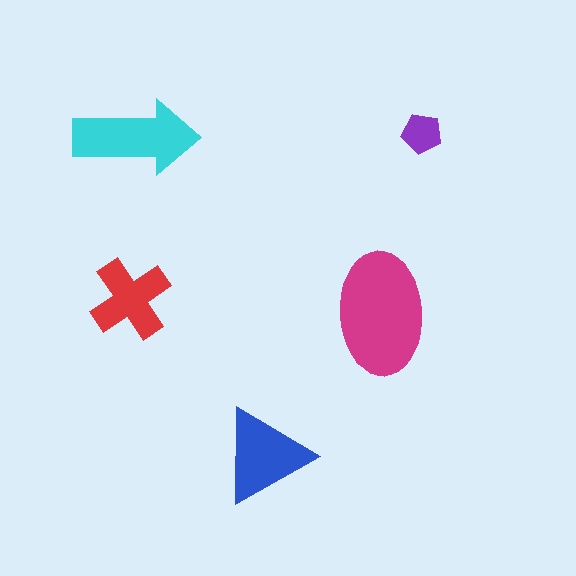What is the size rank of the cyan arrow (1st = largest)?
2nd.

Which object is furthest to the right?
The purple pentagon is rightmost.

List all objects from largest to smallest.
The magenta ellipse, the cyan arrow, the blue triangle, the red cross, the purple pentagon.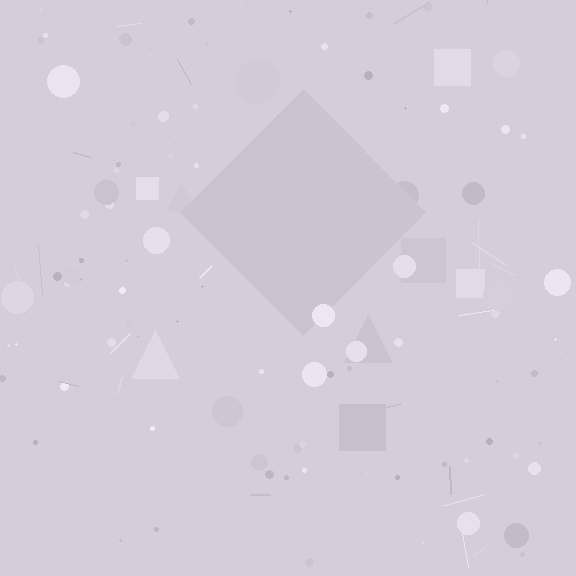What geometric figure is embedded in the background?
A diamond is embedded in the background.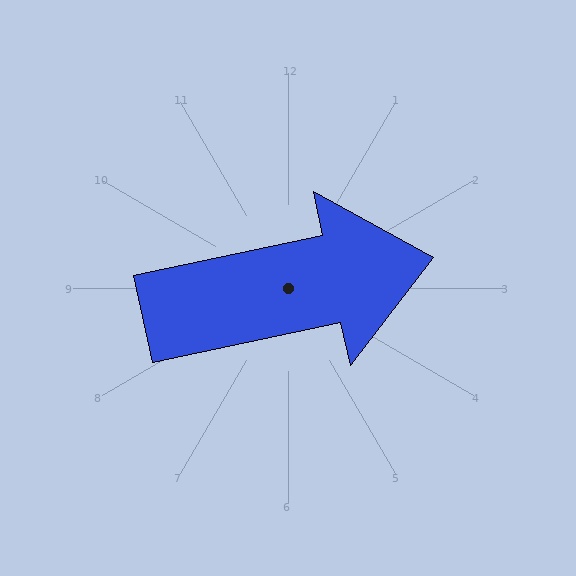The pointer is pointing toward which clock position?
Roughly 3 o'clock.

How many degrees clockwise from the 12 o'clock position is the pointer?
Approximately 78 degrees.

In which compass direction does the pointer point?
East.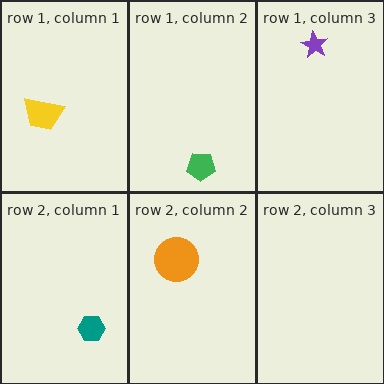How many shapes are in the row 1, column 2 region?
1.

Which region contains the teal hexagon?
The row 2, column 1 region.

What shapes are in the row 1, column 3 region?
The purple star.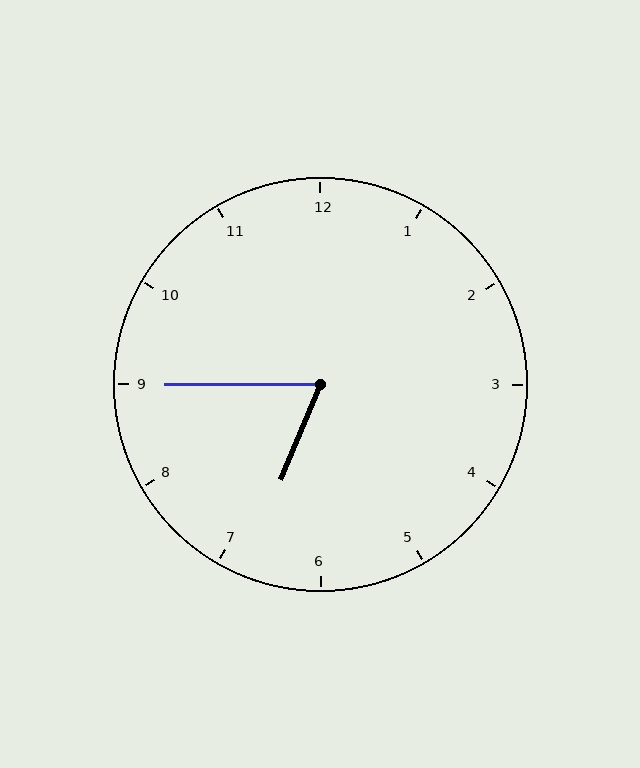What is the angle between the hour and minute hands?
Approximately 68 degrees.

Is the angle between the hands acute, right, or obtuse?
It is acute.